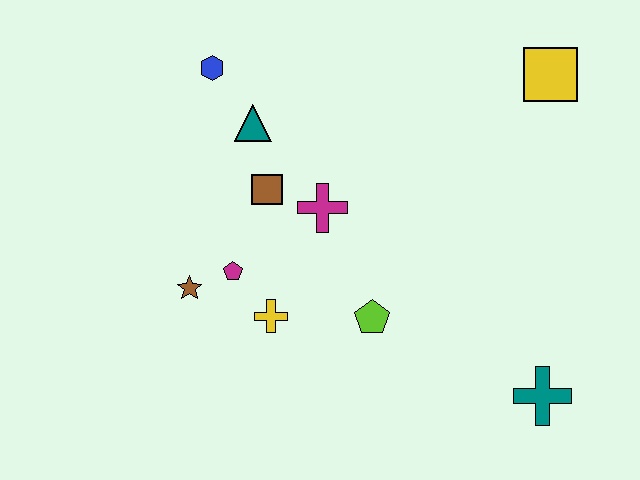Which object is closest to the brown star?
The magenta pentagon is closest to the brown star.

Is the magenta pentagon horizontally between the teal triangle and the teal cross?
No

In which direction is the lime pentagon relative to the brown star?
The lime pentagon is to the right of the brown star.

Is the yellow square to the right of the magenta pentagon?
Yes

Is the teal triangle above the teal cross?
Yes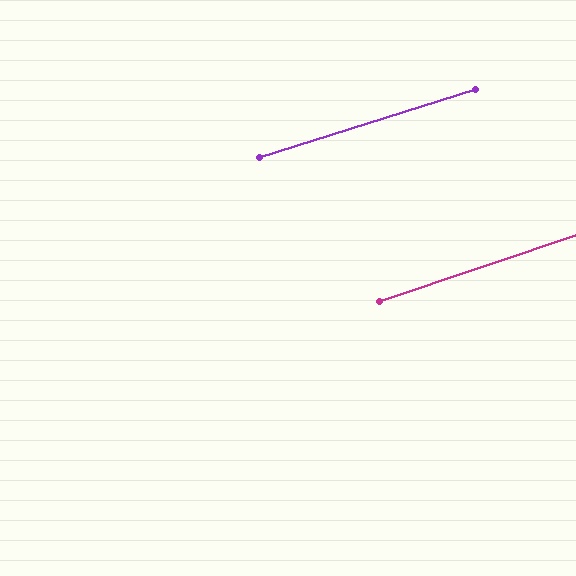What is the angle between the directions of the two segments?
Approximately 1 degree.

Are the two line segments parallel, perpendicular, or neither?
Parallel — their directions differ by only 1.1°.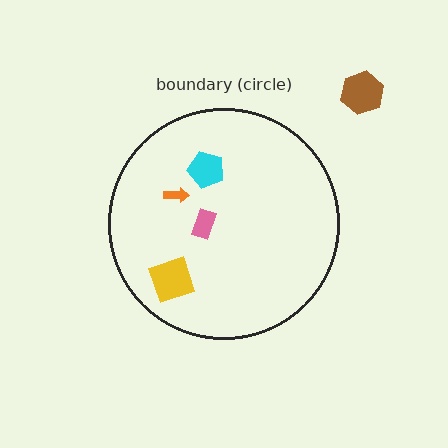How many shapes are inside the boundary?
4 inside, 1 outside.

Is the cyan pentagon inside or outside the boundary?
Inside.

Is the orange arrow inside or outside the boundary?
Inside.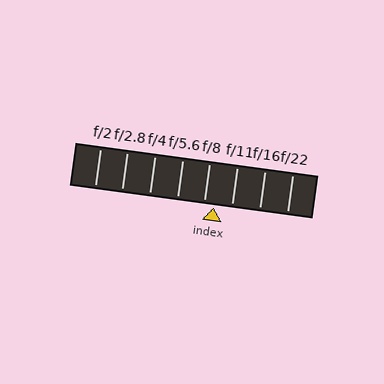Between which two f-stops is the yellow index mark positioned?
The index mark is between f/8 and f/11.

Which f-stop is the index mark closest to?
The index mark is closest to f/8.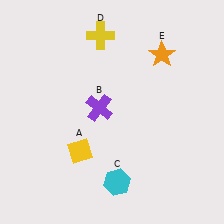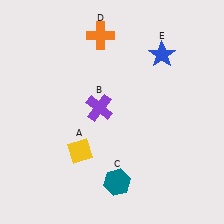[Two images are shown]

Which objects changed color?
C changed from cyan to teal. D changed from yellow to orange. E changed from orange to blue.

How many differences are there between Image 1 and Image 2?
There are 3 differences between the two images.